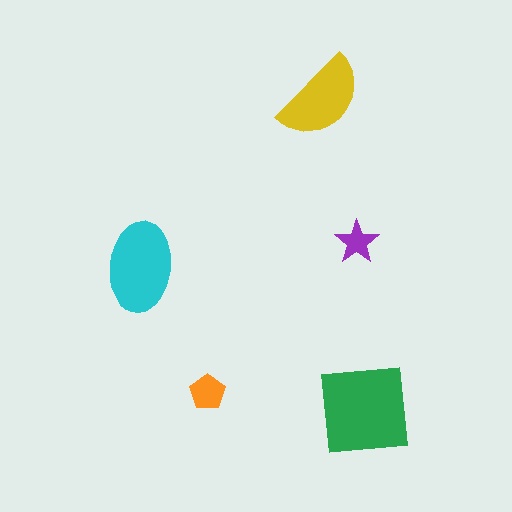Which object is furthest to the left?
The cyan ellipse is leftmost.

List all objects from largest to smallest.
The green square, the cyan ellipse, the yellow semicircle, the orange pentagon, the purple star.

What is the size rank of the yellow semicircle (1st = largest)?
3rd.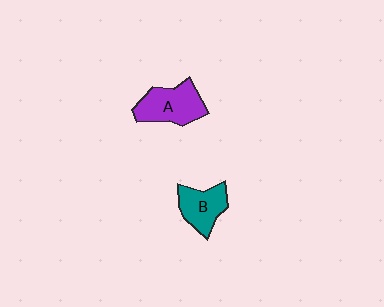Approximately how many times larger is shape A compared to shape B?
Approximately 1.3 times.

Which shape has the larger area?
Shape A (purple).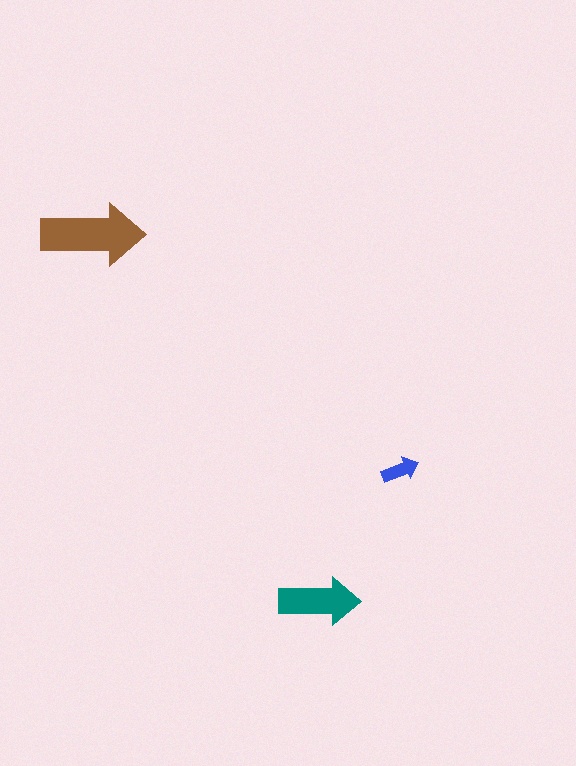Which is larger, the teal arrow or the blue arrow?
The teal one.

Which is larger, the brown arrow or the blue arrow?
The brown one.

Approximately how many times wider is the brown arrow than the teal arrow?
About 1.5 times wider.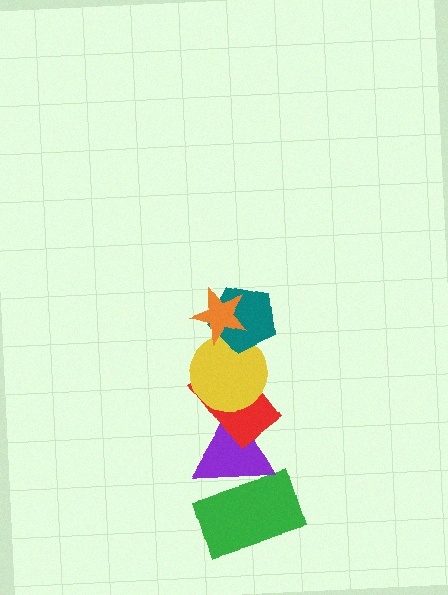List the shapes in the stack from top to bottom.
From top to bottom: the orange star, the teal pentagon, the yellow circle, the red rectangle, the purple triangle, the green rectangle.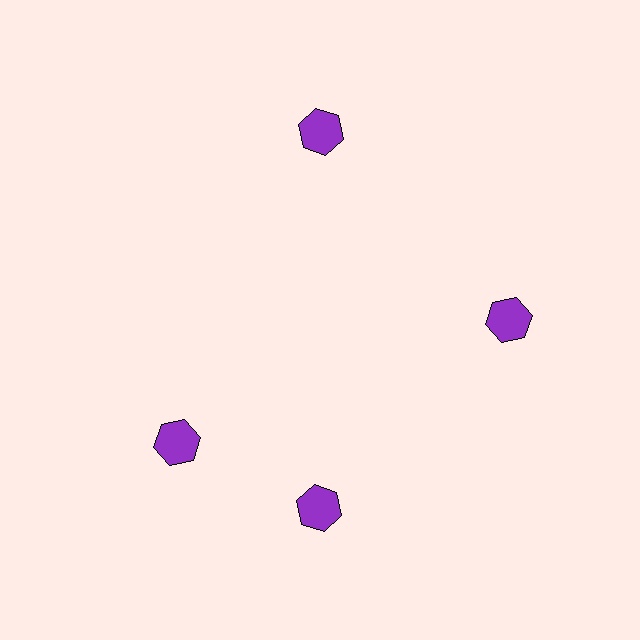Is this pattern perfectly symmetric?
No. The 4 purple hexagons are arranged in a ring, but one element near the 9 o'clock position is rotated out of alignment along the ring, breaking the 4-fold rotational symmetry.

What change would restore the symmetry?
The symmetry would be restored by rotating it back into even spacing with its neighbors so that all 4 hexagons sit at equal angles and equal distance from the center.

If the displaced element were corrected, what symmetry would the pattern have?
It would have 4-fold rotational symmetry — the pattern would map onto itself every 90 degrees.